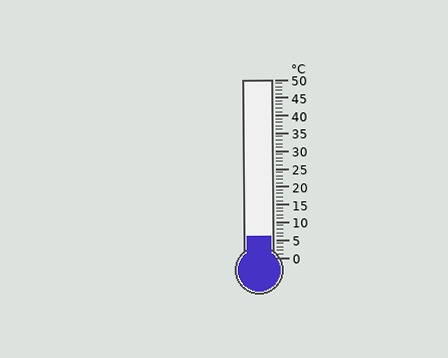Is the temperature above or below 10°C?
The temperature is below 10°C.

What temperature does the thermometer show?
The thermometer shows approximately 6°C.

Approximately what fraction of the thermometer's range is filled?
The thermometer is filled to approximately 10% of its range.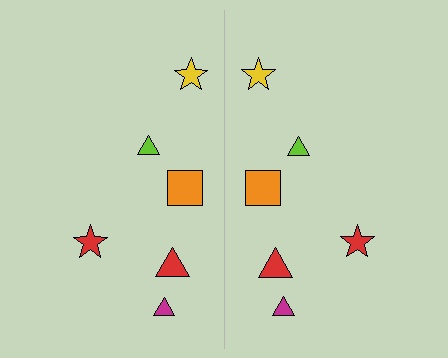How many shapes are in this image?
There are 12 shapes in this image.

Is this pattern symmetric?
Yes, this pattern has bilateral (reflection) symmetry.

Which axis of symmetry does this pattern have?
The pattern has a vertical axis of symmetry running through the center of the image.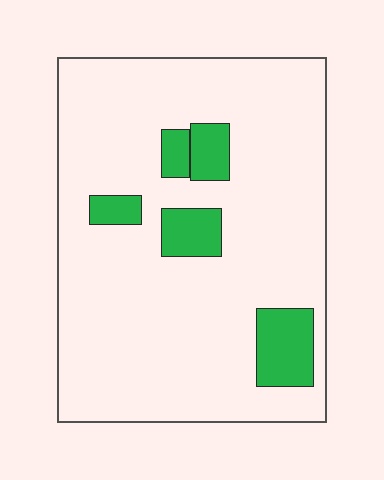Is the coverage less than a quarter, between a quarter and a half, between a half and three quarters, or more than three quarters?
Less than a quarter.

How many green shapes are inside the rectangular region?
5.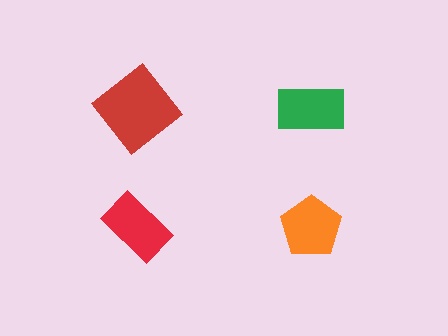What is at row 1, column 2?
A green rectangle.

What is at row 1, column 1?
A red diamond.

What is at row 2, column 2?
An orange pentagon.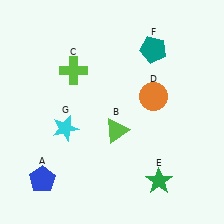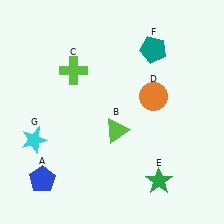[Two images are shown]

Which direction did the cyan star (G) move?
The cyan star (G) moved left.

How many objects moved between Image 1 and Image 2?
1 object moved between the two images.